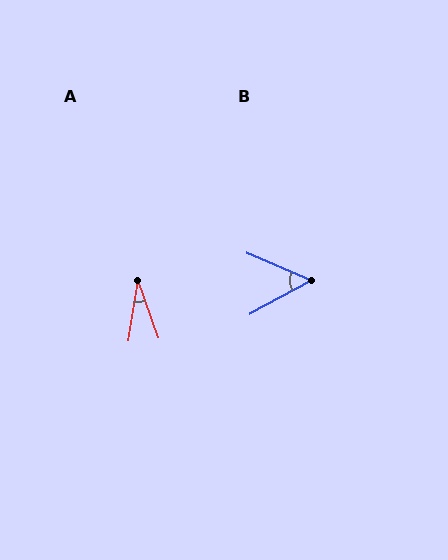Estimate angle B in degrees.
Approximately 51 degrees.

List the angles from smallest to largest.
A (29°), B (51°).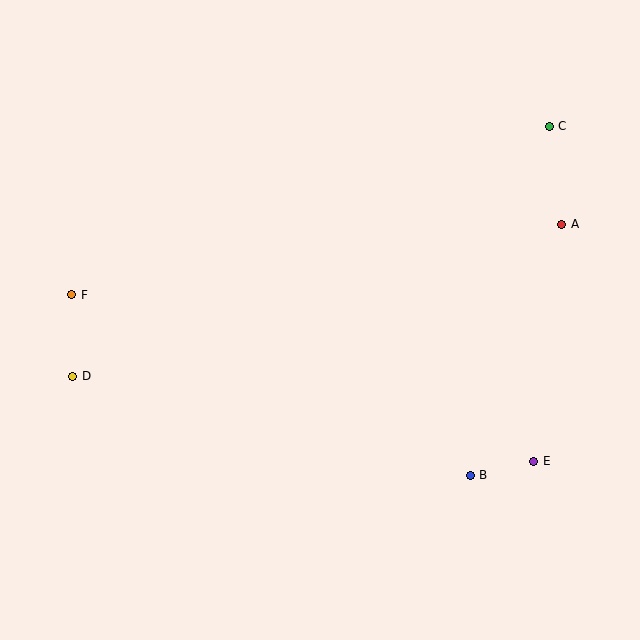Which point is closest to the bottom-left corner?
Point D is closest to the bottom-left corner.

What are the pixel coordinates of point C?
Point C is at (549, 126).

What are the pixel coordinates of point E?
Point E is at (534, 461).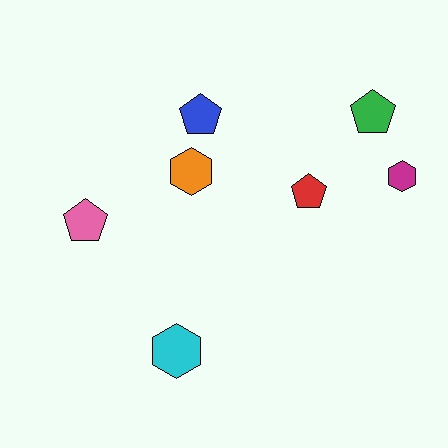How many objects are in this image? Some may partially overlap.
There are 7 objects.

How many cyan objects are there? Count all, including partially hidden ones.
There is 1 cyan object.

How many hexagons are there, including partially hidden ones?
There are 3 hexagons.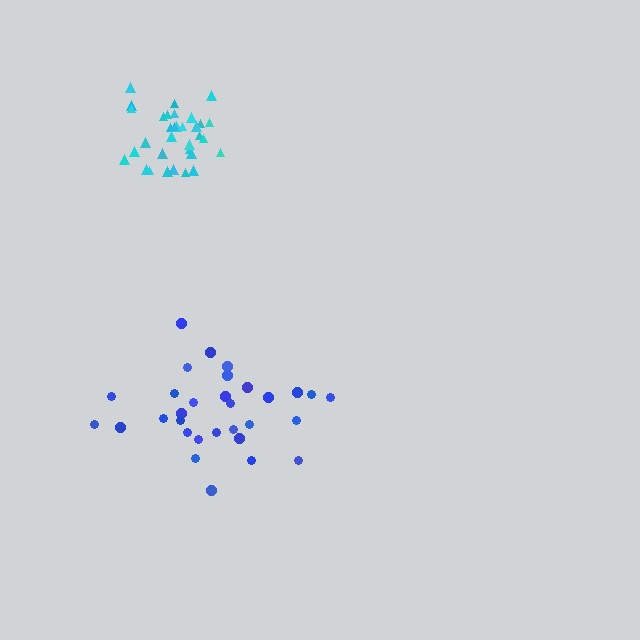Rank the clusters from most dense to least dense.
cyan, blue.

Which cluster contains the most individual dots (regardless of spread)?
Cyan (33).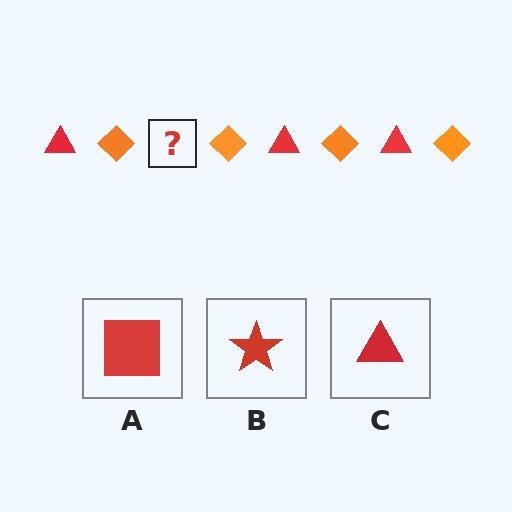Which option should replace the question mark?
Option C.